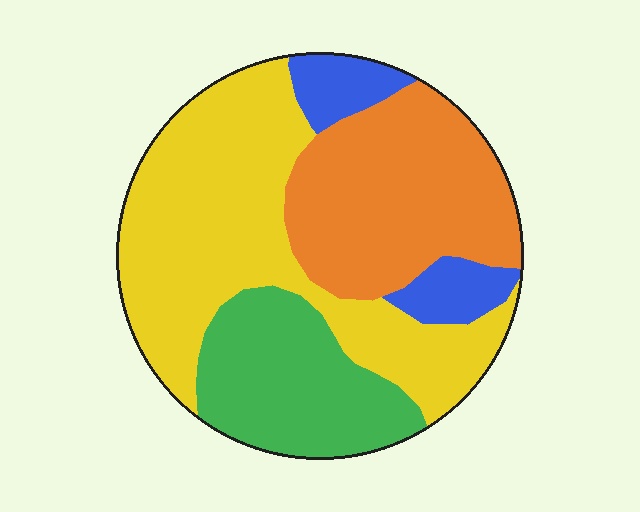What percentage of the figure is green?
Green takes up about one fifth (1/5) of the figure.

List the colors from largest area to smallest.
From largest to smallest: yellow, orange, green, blue.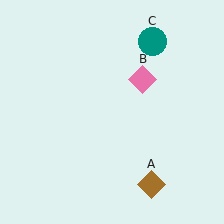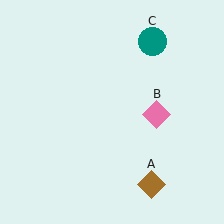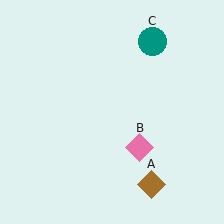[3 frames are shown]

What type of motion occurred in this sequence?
The pink diamond (object B) rotated clockwise around the center of the scene.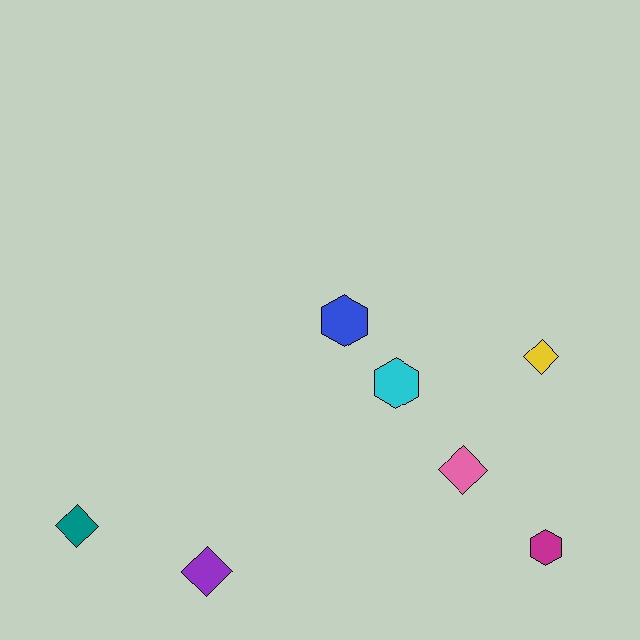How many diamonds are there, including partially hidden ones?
There are 4 diamonds.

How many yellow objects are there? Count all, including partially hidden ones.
There is 1 yellow object.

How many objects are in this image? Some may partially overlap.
There are 7 objects.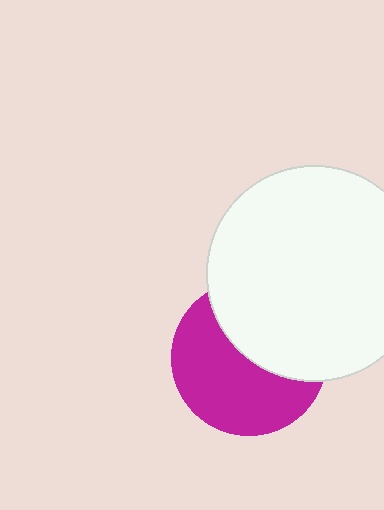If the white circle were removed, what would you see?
You would see the complete magenta circle.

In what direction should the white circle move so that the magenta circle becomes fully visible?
The white circle should move up. That is the shortest direction to clear the overlap and leave the magenta circle fully visible.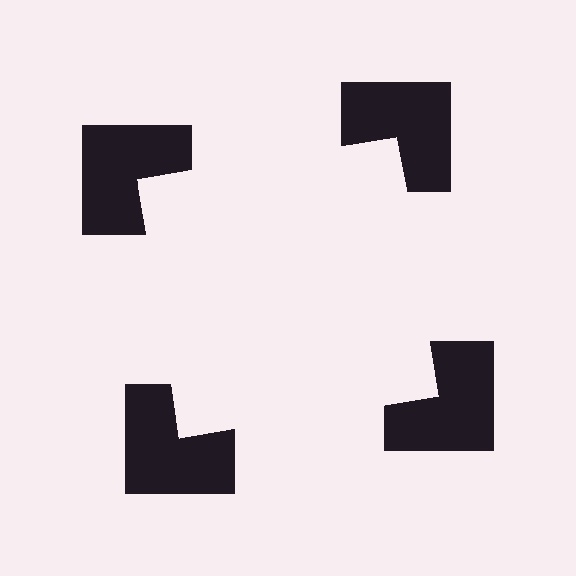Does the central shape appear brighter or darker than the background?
It typically appears slightly brighter than the background, even though no actual brightness change is drawn.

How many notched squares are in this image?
There are 4 — one at each vertex of the illusory square.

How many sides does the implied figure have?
4 sides.